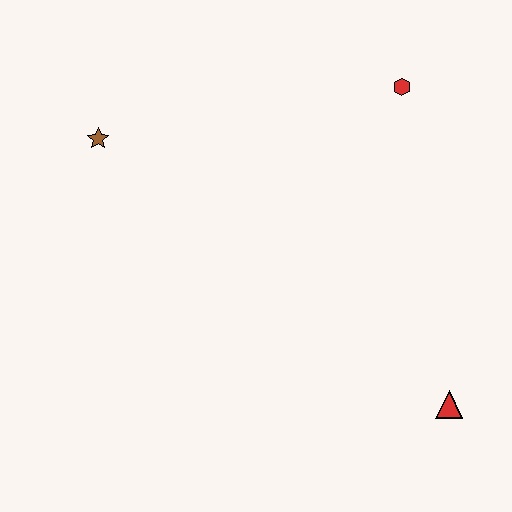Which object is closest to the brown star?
The red hexagon is closest to the brown star.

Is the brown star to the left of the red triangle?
Yes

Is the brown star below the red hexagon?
Yes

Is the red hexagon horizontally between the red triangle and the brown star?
Yes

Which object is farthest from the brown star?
The red triangle is farthest from the brown star.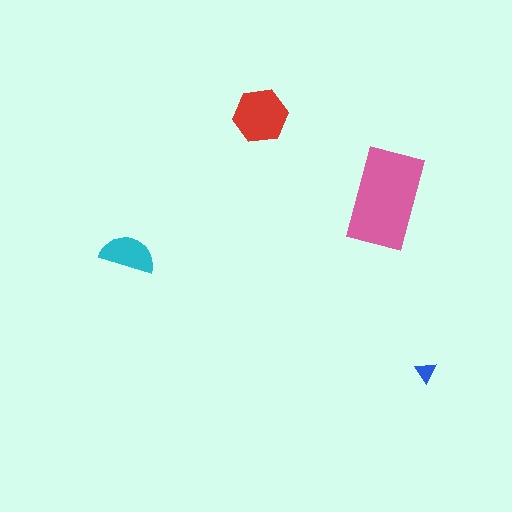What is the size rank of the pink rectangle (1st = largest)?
1st.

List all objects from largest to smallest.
The pink rectangle, the red hexagon, the cyan semicircle, the blue triangle.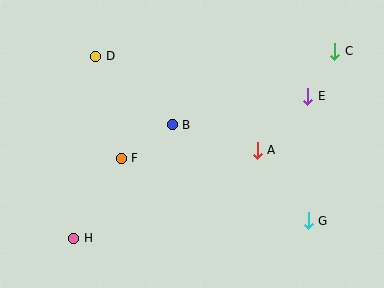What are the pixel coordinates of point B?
Point B is at (172, 125).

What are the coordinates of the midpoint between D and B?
The midpoint between D and B is at (134, 91).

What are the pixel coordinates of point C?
Point C is at (335, 51).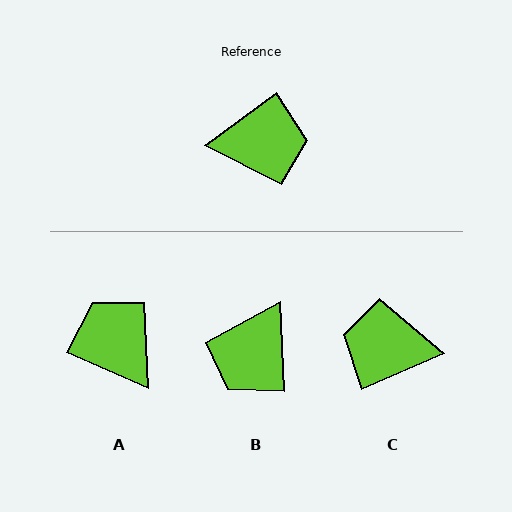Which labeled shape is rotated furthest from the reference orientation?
C, about 167 degrees away.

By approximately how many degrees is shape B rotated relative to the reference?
Approximately 124 degrees clockwise.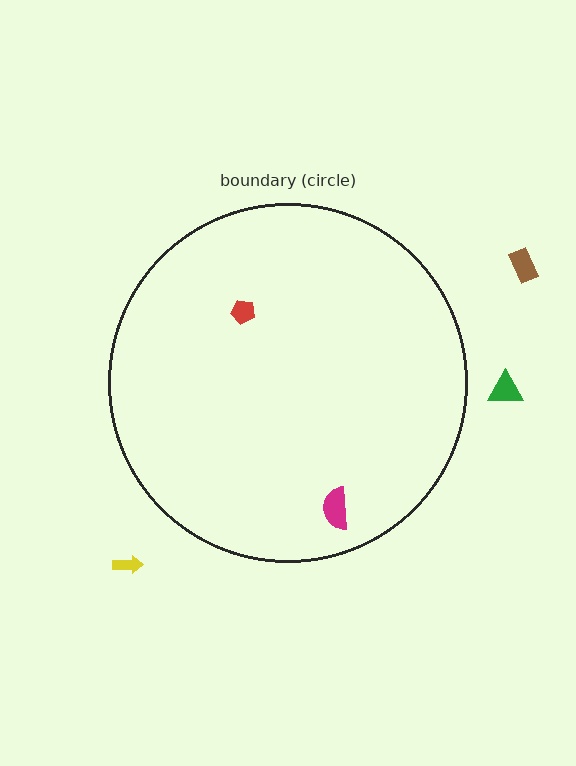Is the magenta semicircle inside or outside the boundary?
Inside.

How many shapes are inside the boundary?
2 inside, 3 outside.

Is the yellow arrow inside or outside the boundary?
Outside.